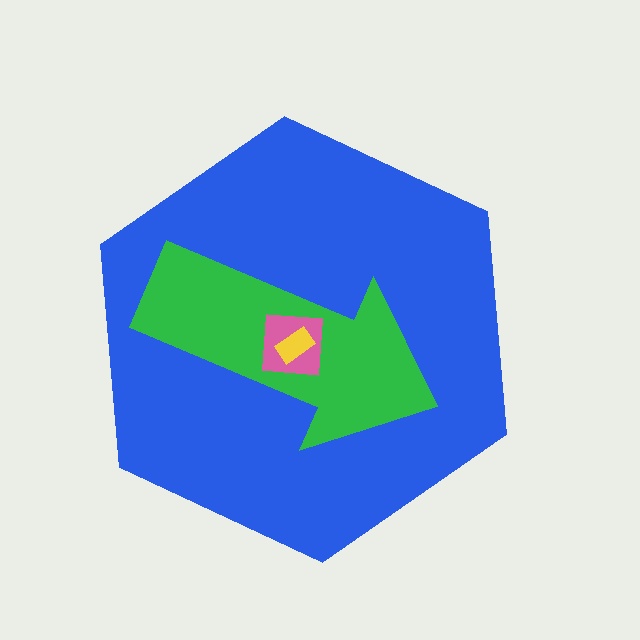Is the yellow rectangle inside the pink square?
Yes.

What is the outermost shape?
The blue hexagon.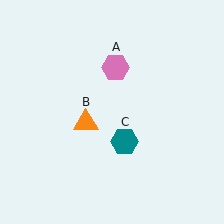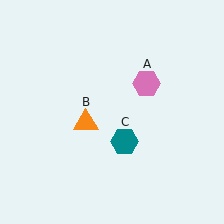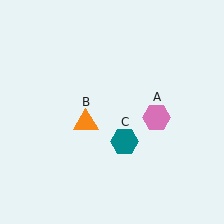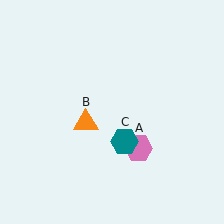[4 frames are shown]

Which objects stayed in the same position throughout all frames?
Orange triangle (object B) and teal hexagon (object C) remained stationary.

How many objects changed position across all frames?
1 object changed position: pink hexagon (object A).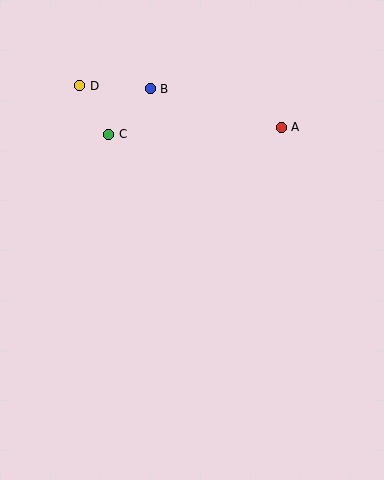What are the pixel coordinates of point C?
Point C is at (109, 134).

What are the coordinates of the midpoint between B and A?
The midpoint between B and A is at (216, 108).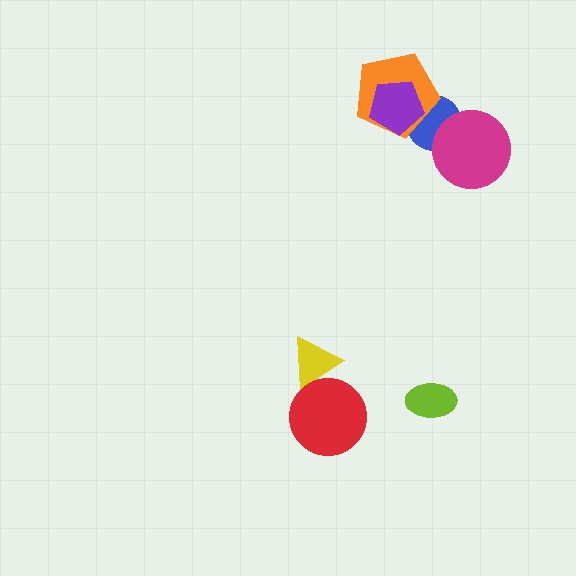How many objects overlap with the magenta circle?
1 object overlaps with the magenta circle.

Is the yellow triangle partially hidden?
Yes, it is partially covered by another shape.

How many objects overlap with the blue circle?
3 objects overlap with the blue circle.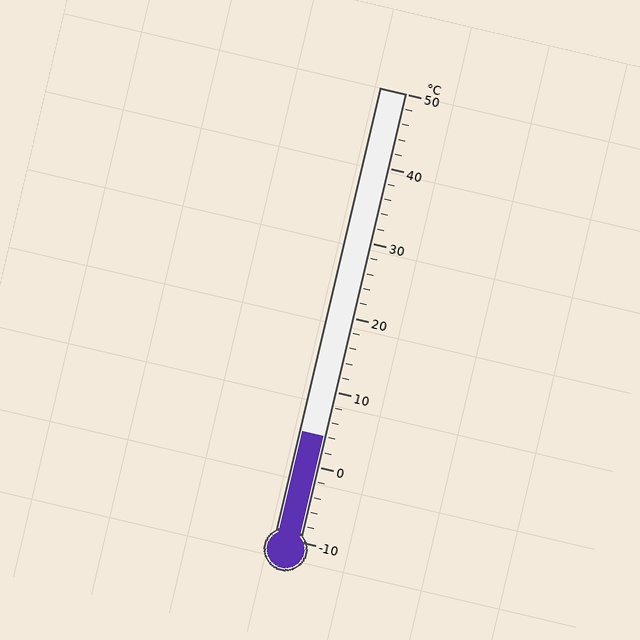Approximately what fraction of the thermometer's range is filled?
The thermometer is filled to approximately 25% of its range.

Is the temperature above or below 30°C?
The temperature is below 30°C.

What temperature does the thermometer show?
The thermometer shows approximately 4°C.